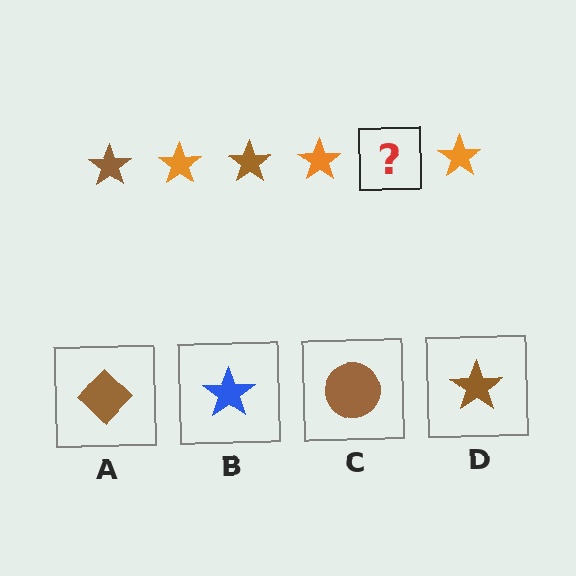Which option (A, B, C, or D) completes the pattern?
D.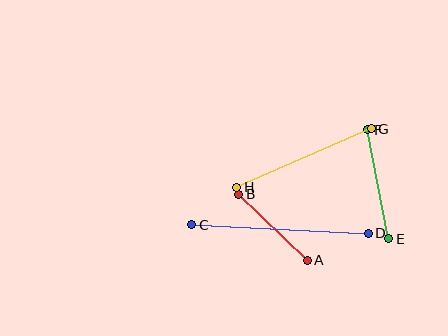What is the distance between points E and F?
The distance is approximately 111 pixels.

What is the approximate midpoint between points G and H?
The midpoint is at approximately (304, 158) pixels.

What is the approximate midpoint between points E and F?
The midpoint is at approximately (378, 184) pixels.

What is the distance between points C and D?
The distance is approximately 177 pixels.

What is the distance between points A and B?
The distance is approximately 96 pixels.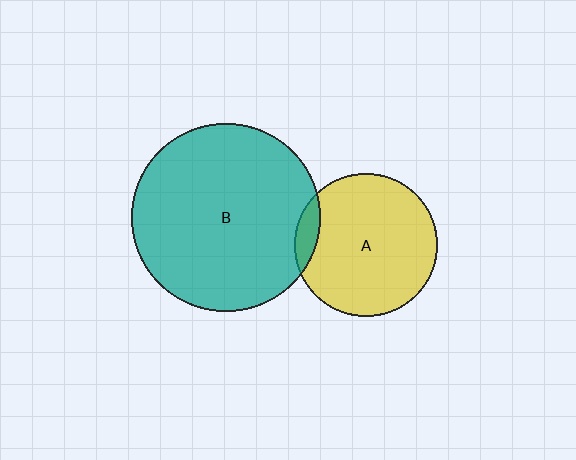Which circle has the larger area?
Circle B (teal).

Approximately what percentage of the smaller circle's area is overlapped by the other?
Approximately 10%.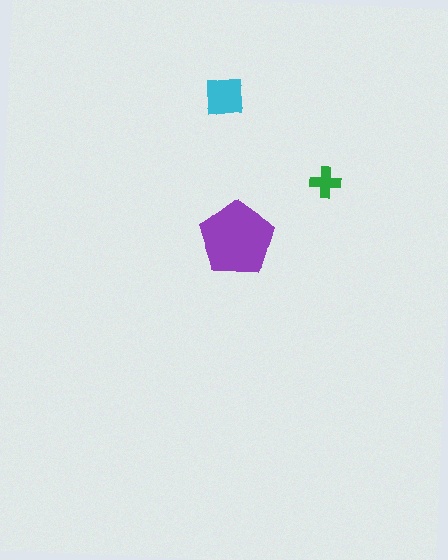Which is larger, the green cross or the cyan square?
The cyan square.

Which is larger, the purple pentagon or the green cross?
The purple pentagon.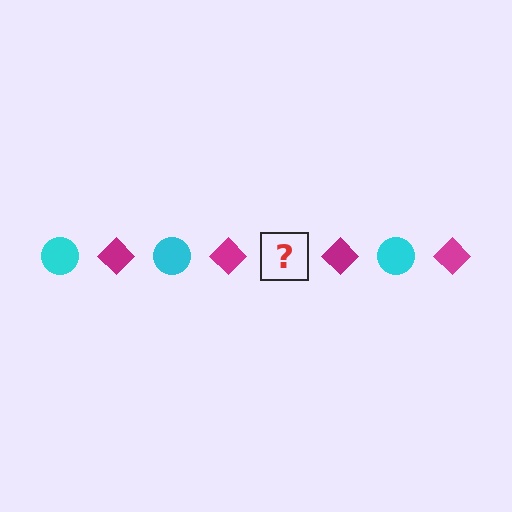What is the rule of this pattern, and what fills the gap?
The rule is that the pattern alternates between cyan circle and magenta diamond. The gap should be filled with a cyan circle.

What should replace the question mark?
The question mark should be replaced with a cyan circle.